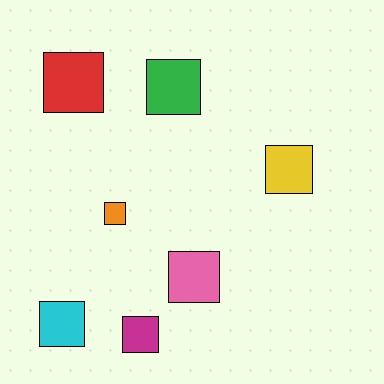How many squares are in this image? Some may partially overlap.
There are 7 squares.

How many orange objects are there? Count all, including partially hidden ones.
There is 1 orange object.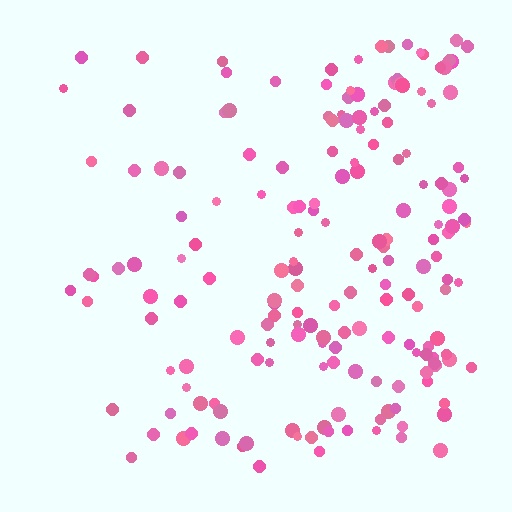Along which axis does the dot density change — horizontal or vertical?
Horizontal.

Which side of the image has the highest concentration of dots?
The right.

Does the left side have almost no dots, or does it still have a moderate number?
Still a moderate number, just noticeably fewer than the right.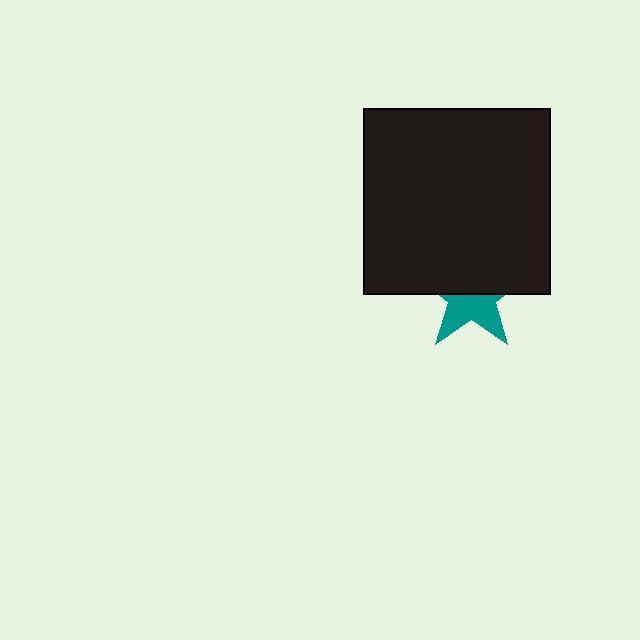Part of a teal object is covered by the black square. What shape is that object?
It is a star.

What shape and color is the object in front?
The object in front is a black square.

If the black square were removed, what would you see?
You would see the complete teal star.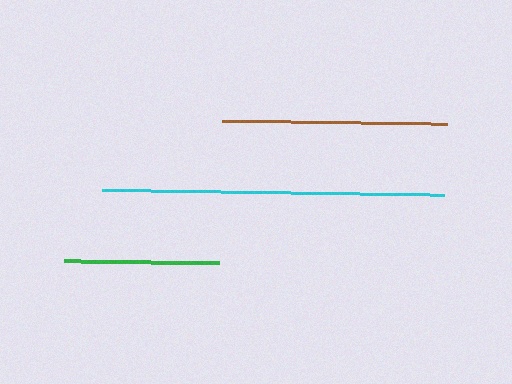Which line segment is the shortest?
The green line is the shortest at approximately 154 pixels.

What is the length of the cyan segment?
The cyan segment is approximately 342 pixels long.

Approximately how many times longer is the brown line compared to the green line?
The brown line is approximately 1.5 times the length of the green line.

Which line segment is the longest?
The cyan line is the longest at approximately 342 pixels.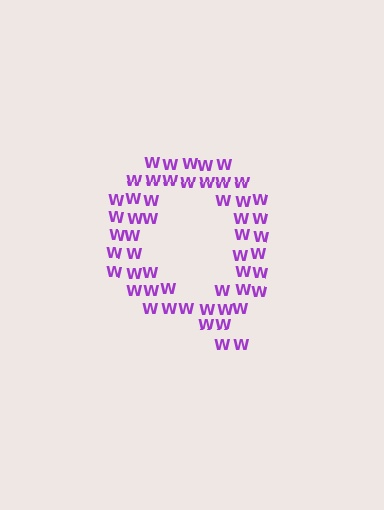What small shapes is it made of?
It is made of small letter W's.